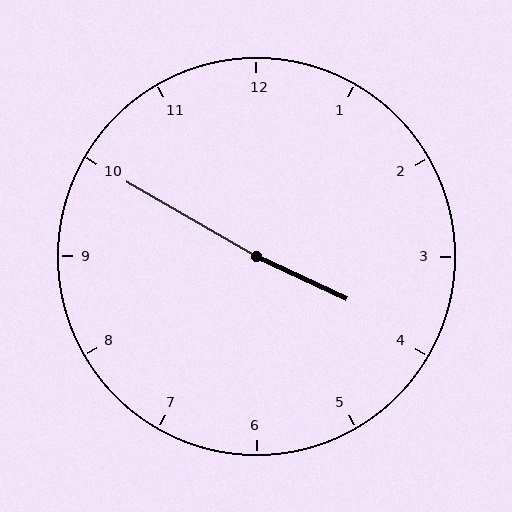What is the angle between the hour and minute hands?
Approximately 175 degrees.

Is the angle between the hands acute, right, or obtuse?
It is obtuse.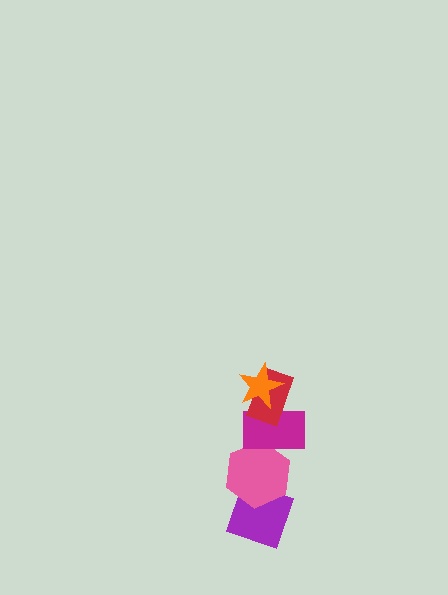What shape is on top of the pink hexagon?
The magenta rectangle is on top of the pink hexagon.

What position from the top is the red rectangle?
The red rectangle is 2nd from the top.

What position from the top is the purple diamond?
The purple diamond is 5th from the top.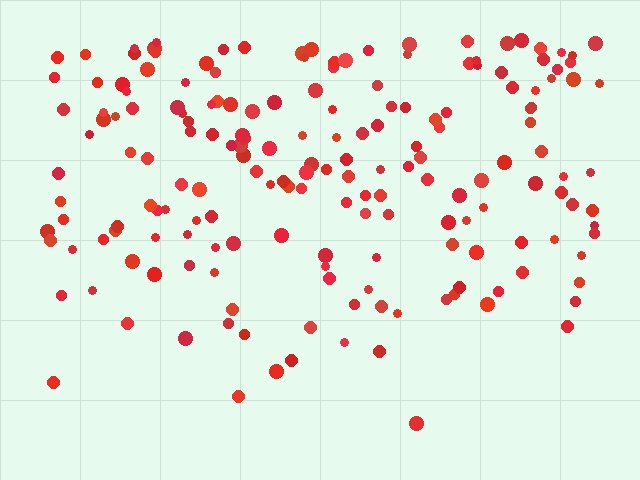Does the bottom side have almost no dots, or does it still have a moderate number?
Still a moderate number, just noticeably fewer than the top.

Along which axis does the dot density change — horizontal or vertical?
Vertical.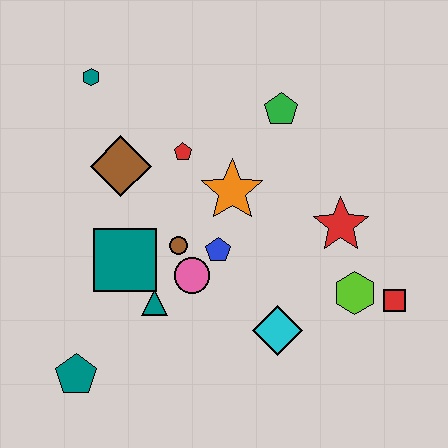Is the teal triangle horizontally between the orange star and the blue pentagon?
No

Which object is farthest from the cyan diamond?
The teal hexagon is farthest from the cyan diamond.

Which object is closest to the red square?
The lime hexagon is closest to the red square.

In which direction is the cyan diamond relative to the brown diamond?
The cyan diamond is below the brown diamond.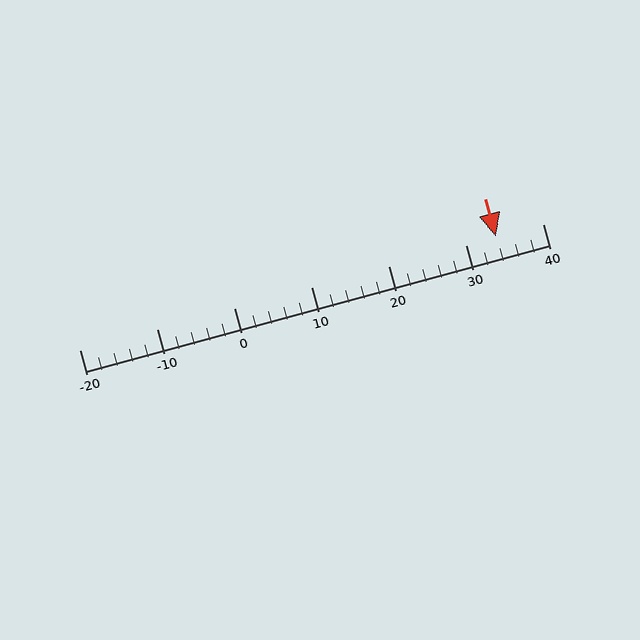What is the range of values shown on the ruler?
The ruler shows values from -20 to 40.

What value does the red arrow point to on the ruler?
The red arrow points to approximately 34.